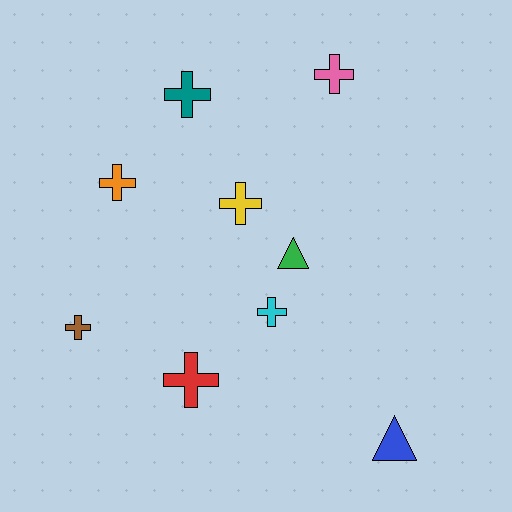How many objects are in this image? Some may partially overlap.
There are 9 objects.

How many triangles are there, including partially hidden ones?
There are 2 triangles.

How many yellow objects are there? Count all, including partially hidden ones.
There is 1 yellow object.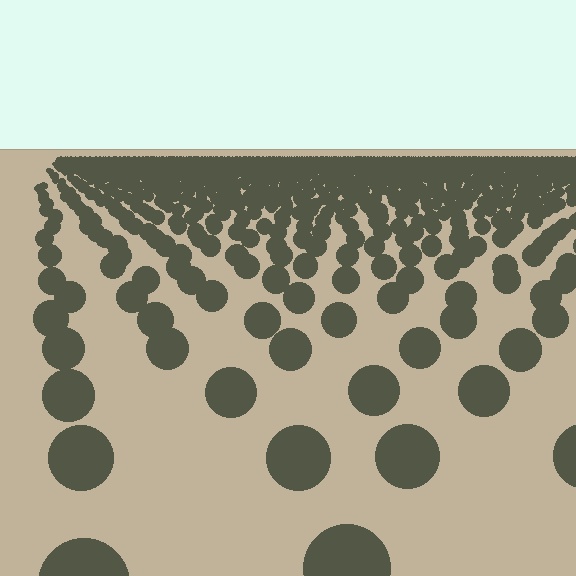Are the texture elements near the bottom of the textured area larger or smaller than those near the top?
Larger. Near the bottom, elements are closer to the viewer and appear at a bigger on-screen size.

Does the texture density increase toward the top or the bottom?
Density increases toward the top.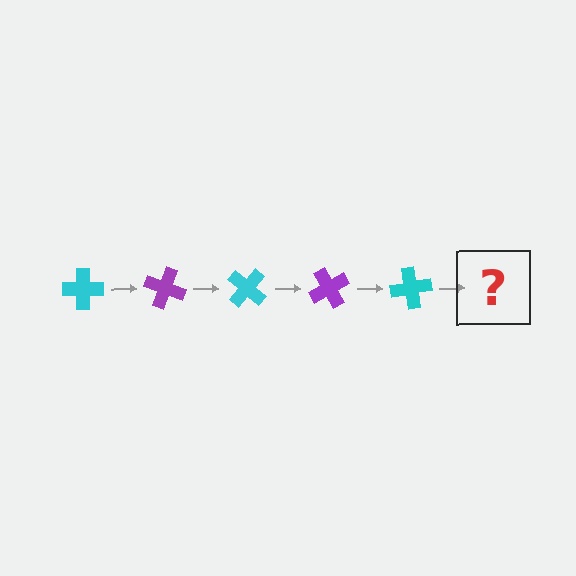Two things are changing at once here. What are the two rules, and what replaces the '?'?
The two rules are that it rotates 20 degrees each step and the color cycles through cyan and purple. The '?' should be a purple cross, rotated 100 degrees from the start.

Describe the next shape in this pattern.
It should be a purple cross, rotated 100 degrees from the start.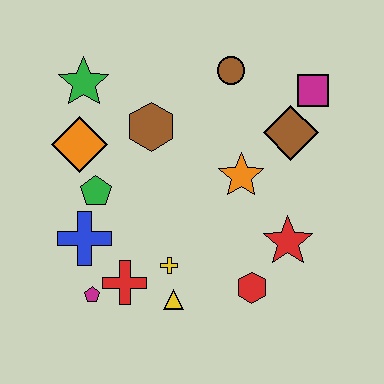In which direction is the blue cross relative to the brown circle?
The blue cross is below the brown circle.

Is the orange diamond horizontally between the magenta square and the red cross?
No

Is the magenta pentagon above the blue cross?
No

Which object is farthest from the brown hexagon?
The red hexagon is farthest from the brown hexagon.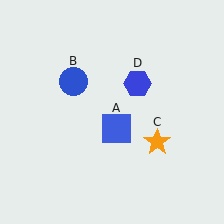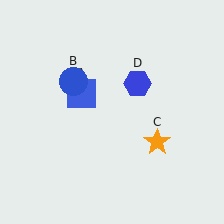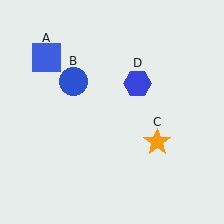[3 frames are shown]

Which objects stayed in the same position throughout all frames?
Blue circle (object B) and orange star (object C) and blue hexagon (object D) remained stationary.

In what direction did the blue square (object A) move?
The blue square (object A) moved up and to the left.